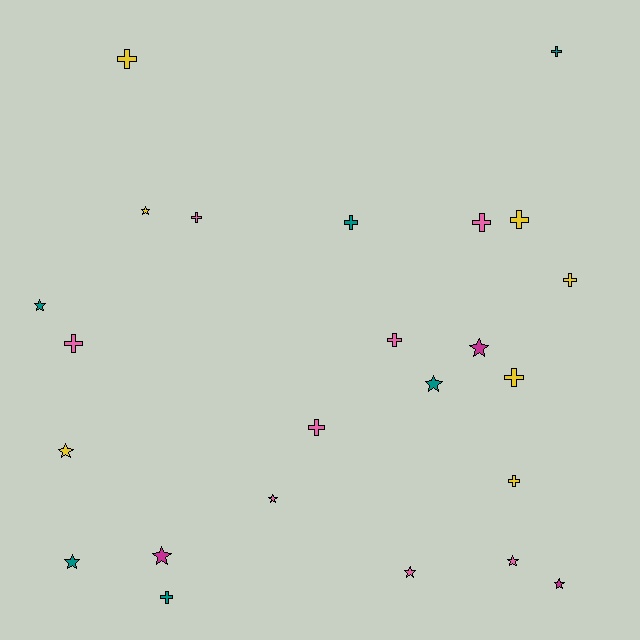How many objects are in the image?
There are 24 objects.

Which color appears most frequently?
Pink, with 8 objects.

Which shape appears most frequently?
Cross, with 13 objects.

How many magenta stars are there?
There are 3 magenta stars.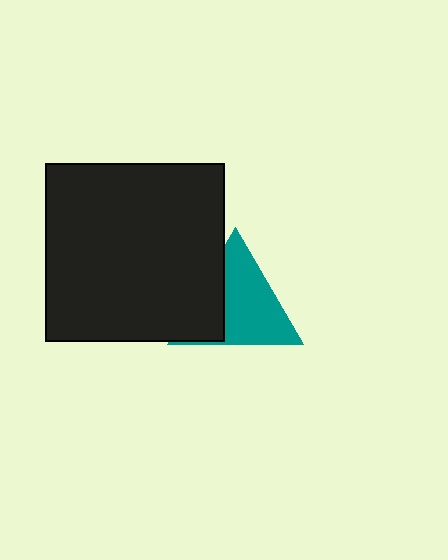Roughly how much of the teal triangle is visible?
Most of it is visible (roughly 66%).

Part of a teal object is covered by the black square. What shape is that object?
It is a triangle.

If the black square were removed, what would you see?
You would see the complete teal triangle.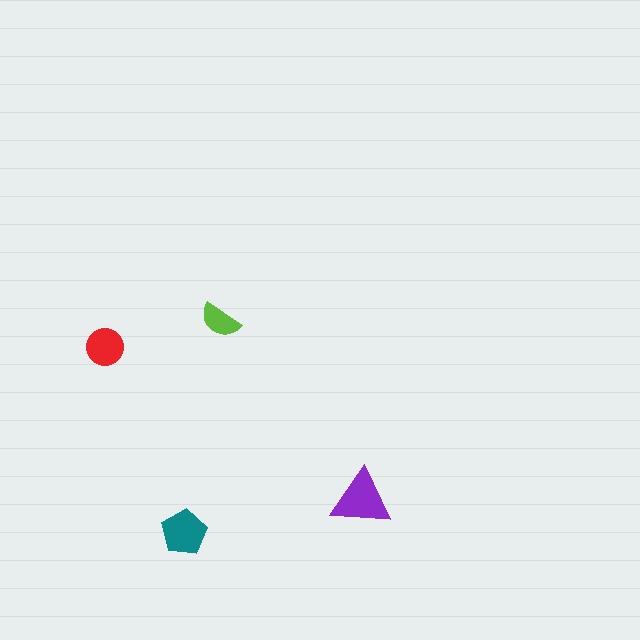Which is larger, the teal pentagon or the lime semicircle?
The teal pentagon.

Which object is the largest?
The purple triangle.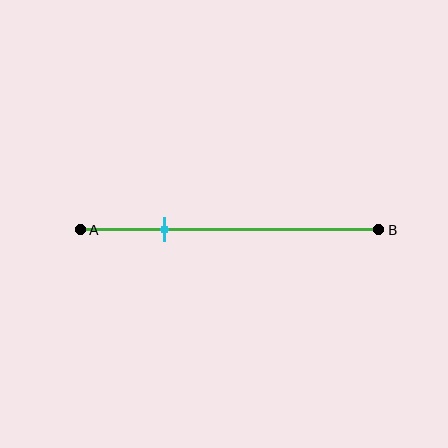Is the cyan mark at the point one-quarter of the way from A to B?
No, the mark is at about 30% from A, not at the 25% one-quarter point.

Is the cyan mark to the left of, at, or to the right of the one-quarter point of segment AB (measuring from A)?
The cyan mark is to the right of the one-quarter point of segment AB.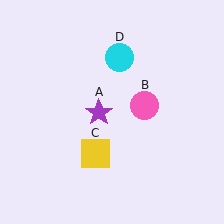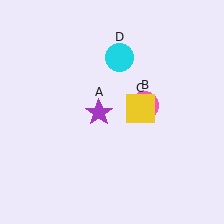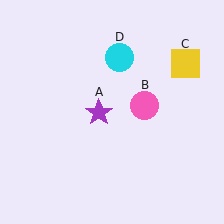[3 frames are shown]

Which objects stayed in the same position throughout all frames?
Purple star (object A) and pink circle (object B) and cyan circle (object D) remained stationary.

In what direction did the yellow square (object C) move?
The yellow square (object C) moved up and to the right.